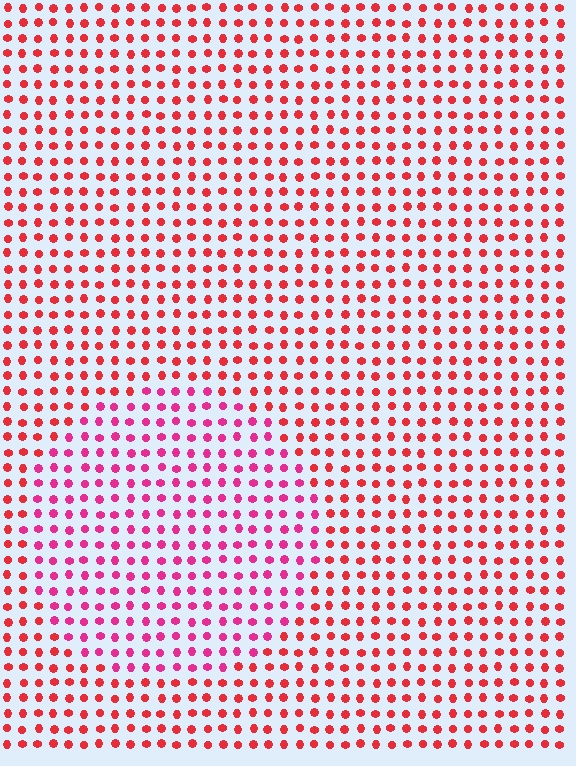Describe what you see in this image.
The image is filled with small red elements in a uniform arrangement. A circle-shaped region is visible where the elements are tinted to a slightly different hue, forming a subtle color boundary.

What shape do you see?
I see a circle.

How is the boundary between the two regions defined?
The boundary is defined purely by a slight shift in hue (about 30 degrees). Spacing, size, and orientation are identical on both sides.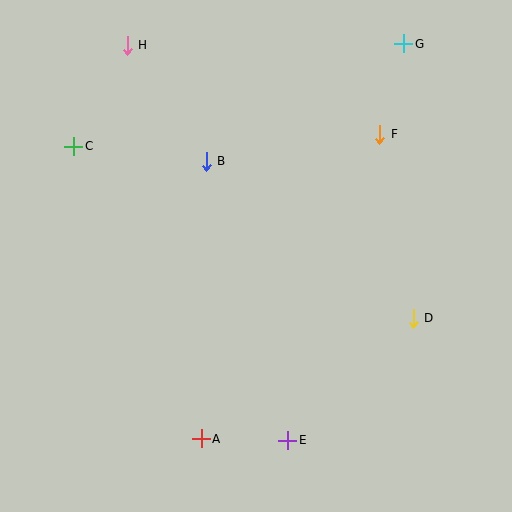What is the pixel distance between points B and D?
The distance between B and D is 260 pixels.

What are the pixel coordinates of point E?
Point E is at (288, 440).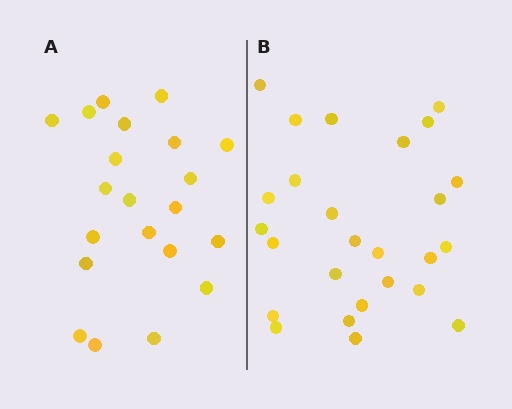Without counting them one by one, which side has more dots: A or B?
Region B (the right region) has more dots.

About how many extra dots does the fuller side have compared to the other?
Region B has about 5 more dots than region A.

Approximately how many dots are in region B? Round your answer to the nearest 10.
About 30 dots. (The exact count is 26, which rounds to 30.)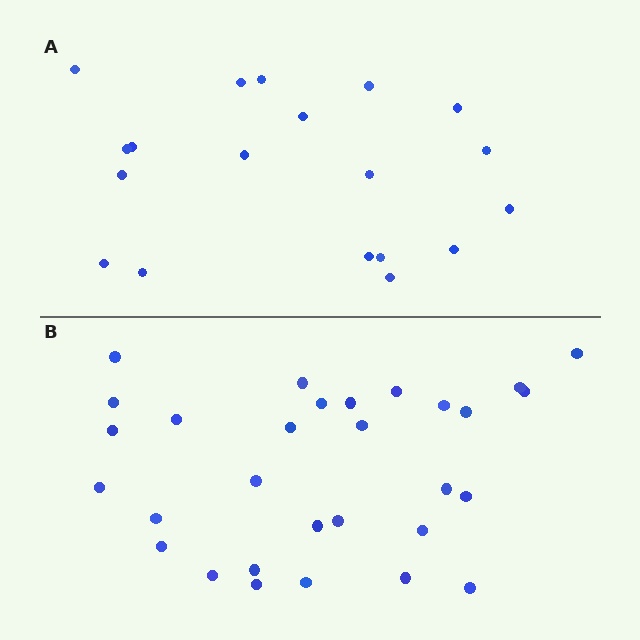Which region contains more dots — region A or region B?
Region B (the bottom region) has more dots.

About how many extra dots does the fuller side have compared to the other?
Region B has roughly 12 or so more dots than region A.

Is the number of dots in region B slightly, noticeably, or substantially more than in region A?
Region B has substantially more. The ratio is roughly 1.6 to 1.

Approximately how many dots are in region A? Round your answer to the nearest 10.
About 20 dots. (The exact count is 19, which rounds to 20.)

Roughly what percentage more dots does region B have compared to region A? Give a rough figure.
About 60% more.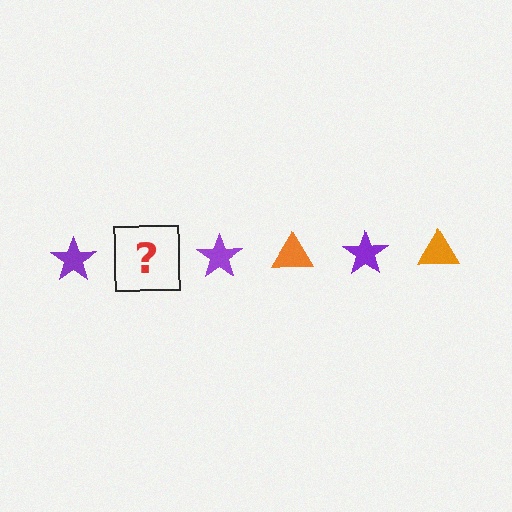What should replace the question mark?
The question mark should be replaced with an orange triangle.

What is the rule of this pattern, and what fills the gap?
The rule is that the pattern alternates between purple star and orange triangle. The gap should be filled with an orange triangle.